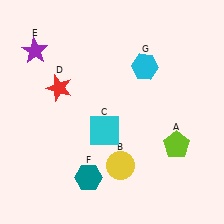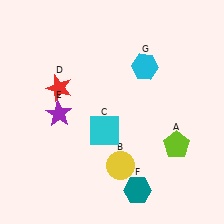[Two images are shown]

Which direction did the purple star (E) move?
The purple star (E) moved down.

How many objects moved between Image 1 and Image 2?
2 objects moved between the two images.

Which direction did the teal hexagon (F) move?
The teal hexagon (F) moved right.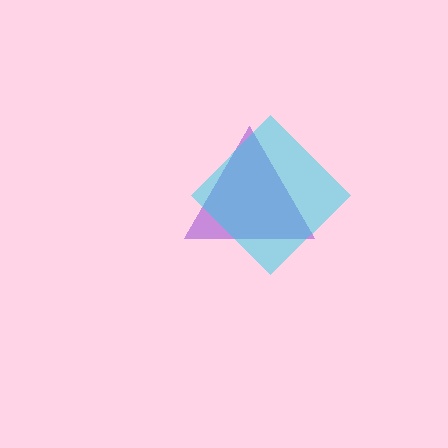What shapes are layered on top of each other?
The layered shapes are: a purple triangle, a cyan diamond.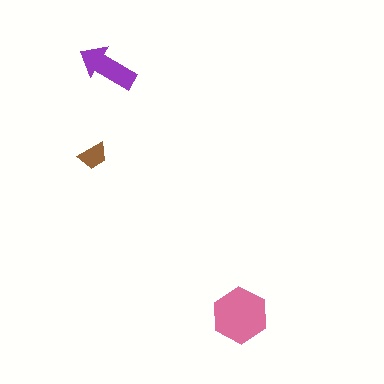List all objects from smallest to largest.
The brown trapezoid, the purple arrow, the pink hexagon.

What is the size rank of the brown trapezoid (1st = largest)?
3rd.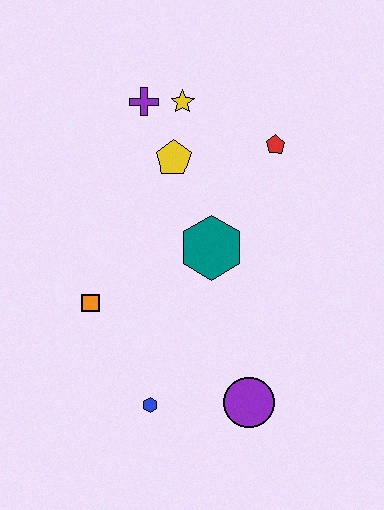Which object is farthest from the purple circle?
The purple cross is farthest from the purple circle.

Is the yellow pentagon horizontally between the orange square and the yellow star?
Yes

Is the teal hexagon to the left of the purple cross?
No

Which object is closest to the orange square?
The blue hexagon is closest to the orange square.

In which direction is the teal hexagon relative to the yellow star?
The teal hexagon is below the yellow star.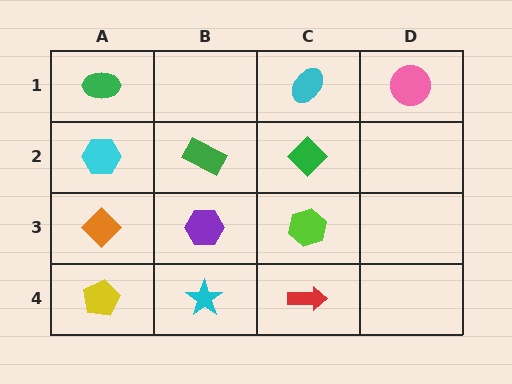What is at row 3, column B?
A purple hexagon.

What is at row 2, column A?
A cyan hexagon.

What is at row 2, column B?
A green rectangle.